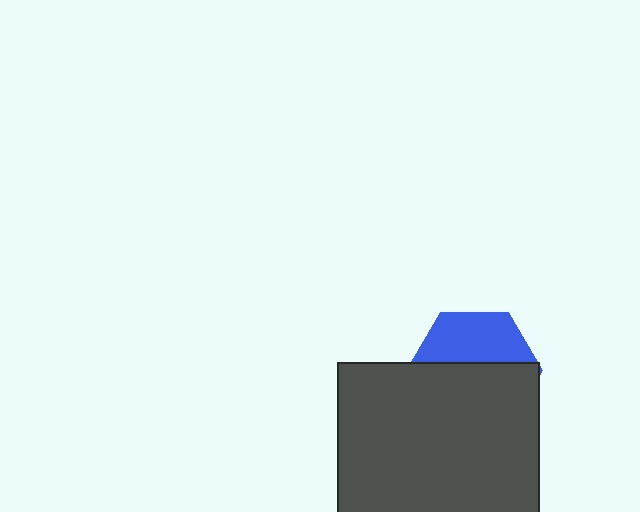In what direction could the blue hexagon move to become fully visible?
The blue hexagon could move up. That would shift it out from behind the dark gray square entirely.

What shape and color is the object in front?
The object in front is a dark gray square.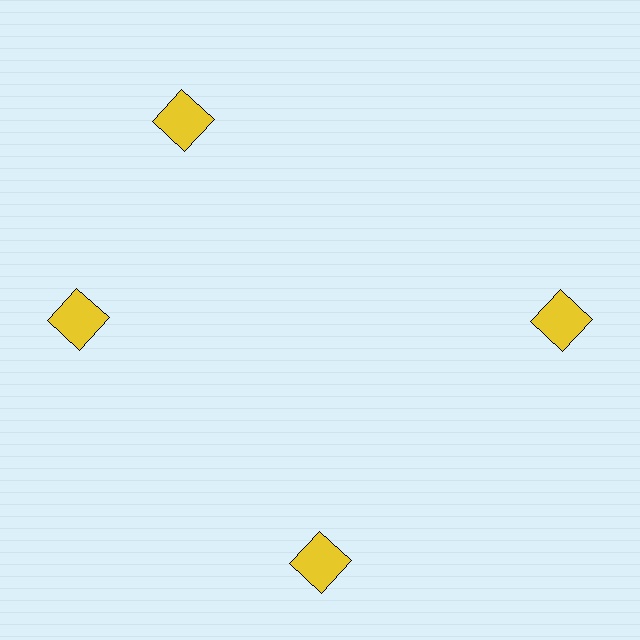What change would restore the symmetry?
The symmetry would be restored by rotating it back into even spacing with its neighbors so that all 4 squares sit at equal angles and equal distance from the center.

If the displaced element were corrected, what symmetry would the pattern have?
It would have 4-fold rotational symmetry — the pattern would map onto itself every 90 degrees.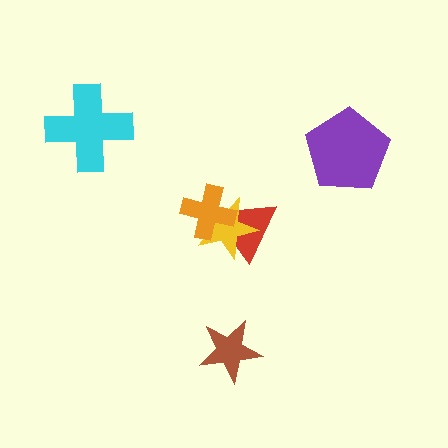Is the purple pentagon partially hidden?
No, no other shape covers it.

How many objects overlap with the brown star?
0 objects overlap with the brown star.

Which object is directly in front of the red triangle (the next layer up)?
The yellow star is directly in front of the red triangle.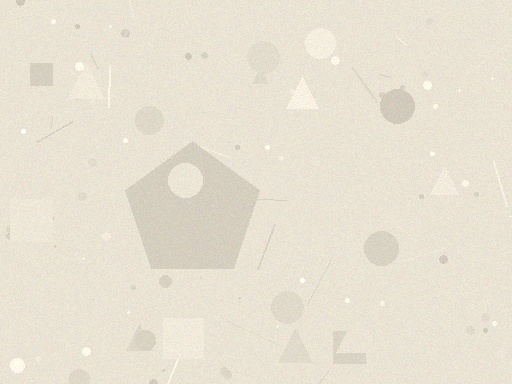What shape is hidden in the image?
A pentagon is hidden in the image.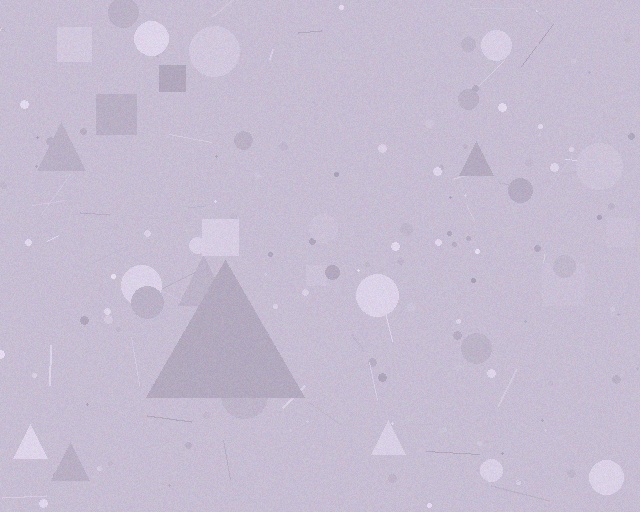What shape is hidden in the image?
A triangle is hidden in the image.